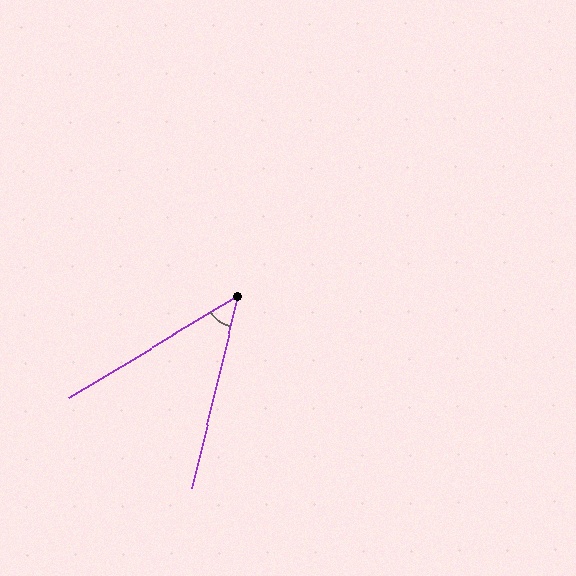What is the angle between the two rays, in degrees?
Approximately 45 degrees.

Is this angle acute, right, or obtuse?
It is acute.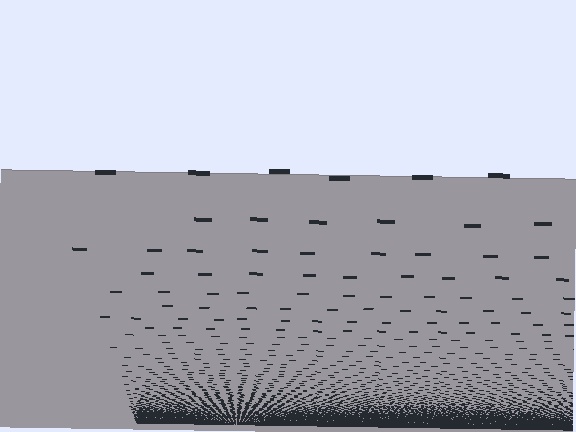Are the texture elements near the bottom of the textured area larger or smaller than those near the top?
Smaller. The gradient is inverted — elements near the bottom are smaller and denser.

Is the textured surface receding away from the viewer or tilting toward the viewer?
The surface appears to tilt toward the viewer. Texture elements get larger and sparser toward the top.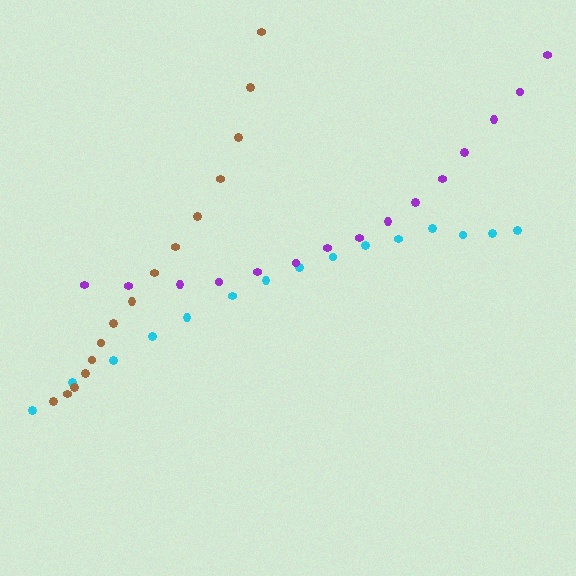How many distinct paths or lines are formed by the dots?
There are 3 distinct paths.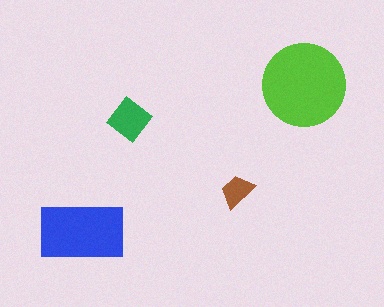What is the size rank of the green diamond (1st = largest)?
3rd.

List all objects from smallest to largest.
The brown trapezoid, the green diamond, the blue rectangle, the lime circle.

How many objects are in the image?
There are 4 objects in the image.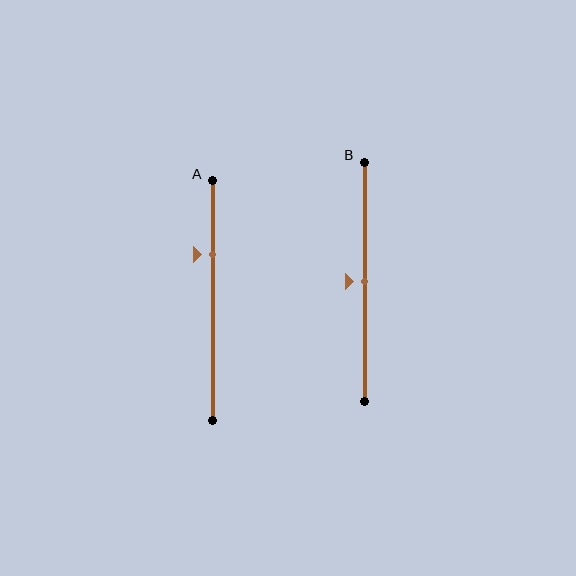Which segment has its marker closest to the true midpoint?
Segment B has its marker closest to the true midpoint.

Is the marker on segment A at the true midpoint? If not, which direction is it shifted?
No, the marker on segment A is shifted upward by about 19% of the segment length.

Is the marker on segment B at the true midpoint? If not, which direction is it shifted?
Yes, the marker on segment B is at the true midpoint.